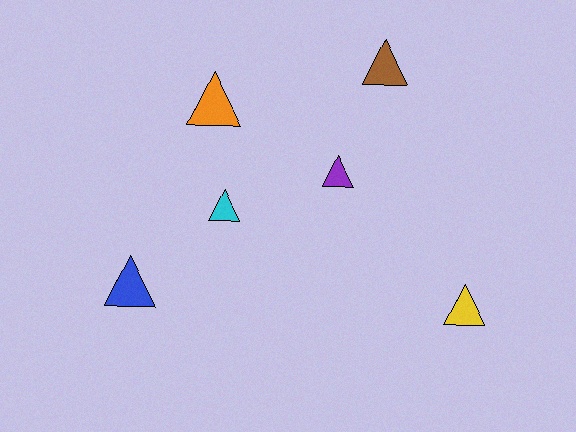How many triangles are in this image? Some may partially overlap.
There are 6 triangles.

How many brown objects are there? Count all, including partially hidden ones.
There is 1 brown object.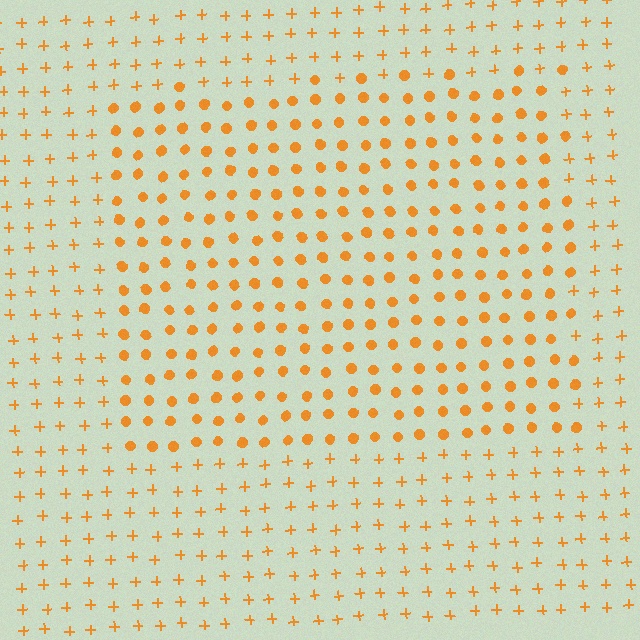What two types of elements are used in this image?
The image uses circles inside the rectangle region and plus signs outside it.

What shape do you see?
I see a rectangle.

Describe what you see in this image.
The image is filled with small orange elements arranged in a uniform grid. A rectangle-shaped region contains circles, while the surrounding area contains plus signs. The boundary is defined purely by the change in element shape.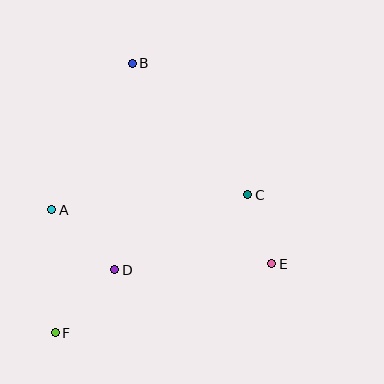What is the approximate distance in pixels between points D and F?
The distance between D and F is approximately 87 pixels.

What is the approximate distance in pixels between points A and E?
The distance between A and E is approximately 227 pixels.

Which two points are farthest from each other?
Points B and F are farthest from each other.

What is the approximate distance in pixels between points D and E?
The distance between D and E is approximately 157 pixels.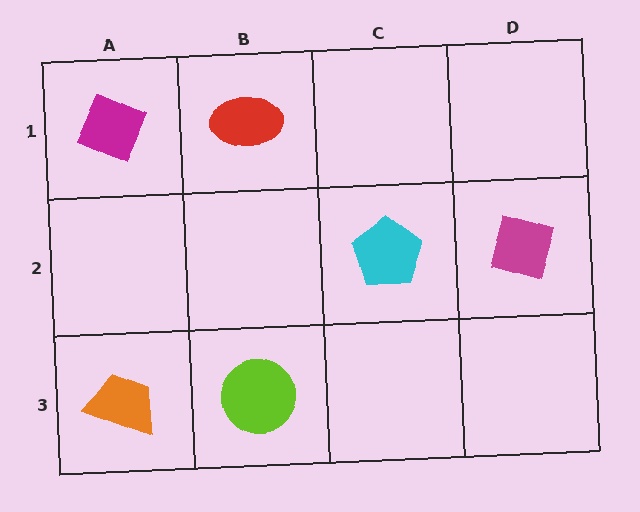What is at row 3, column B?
A lime circle.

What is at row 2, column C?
A cyan pentagon.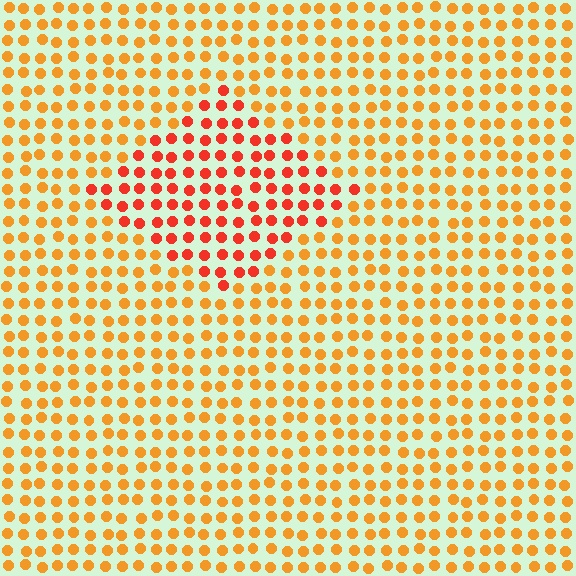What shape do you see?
I see a diamond.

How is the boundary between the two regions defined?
The boundary is defined purely by a slight shift in hue (about 31 degrees). Spacing, size, and orientation are identical on both sides.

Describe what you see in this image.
The image is filled with small orange elements in a uniform arrangement. A diamond-shaped region is visible where the elements are tinted to a slightly different hue, forming a subtle color boundary.